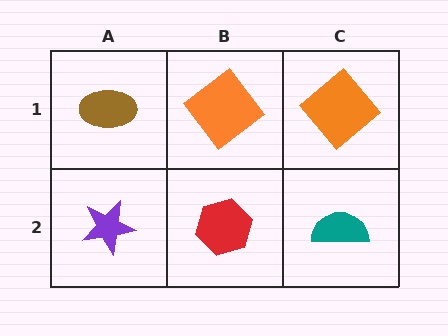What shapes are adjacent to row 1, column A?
A purple star (row 2, column A), an orange diamond (row 1, column B).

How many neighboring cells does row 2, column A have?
2.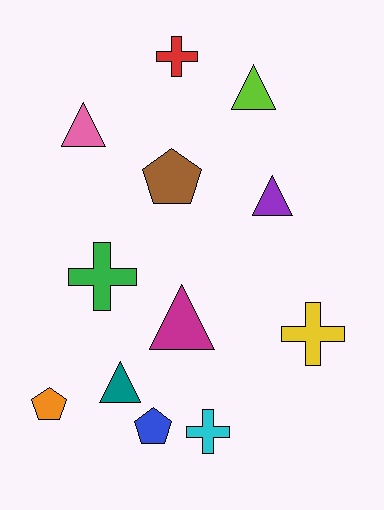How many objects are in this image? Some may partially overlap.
There are 12 objects.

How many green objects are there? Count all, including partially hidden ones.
There is 1 green object.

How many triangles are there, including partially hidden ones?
There are 5 triangles.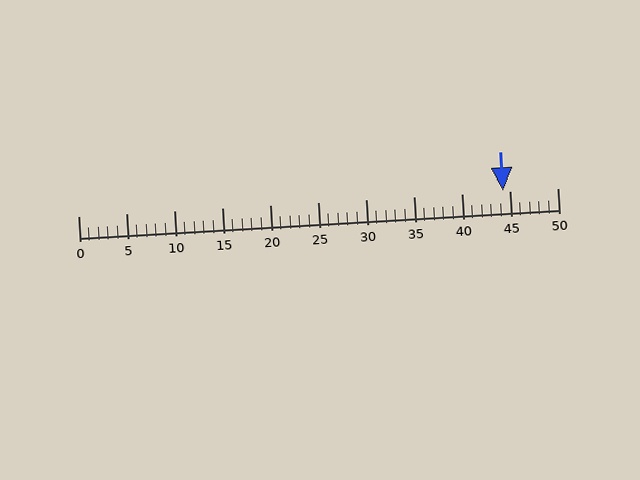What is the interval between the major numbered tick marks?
The major tick marks are spaced 5 units apart.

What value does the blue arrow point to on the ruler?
The blue arrow points to approximately 44.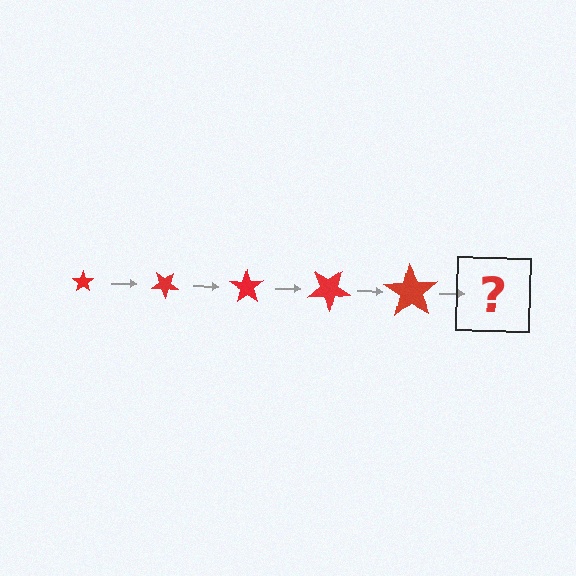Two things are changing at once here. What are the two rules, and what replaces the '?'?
The two rules are that the star grows larger each step and it rotates 35 degrees each step. The '?' should be a star, larger than the previous one and rotated 175 degrees from the start.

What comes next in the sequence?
The next element should be a star, larger than the previous one and rotated 175 degrees from the start.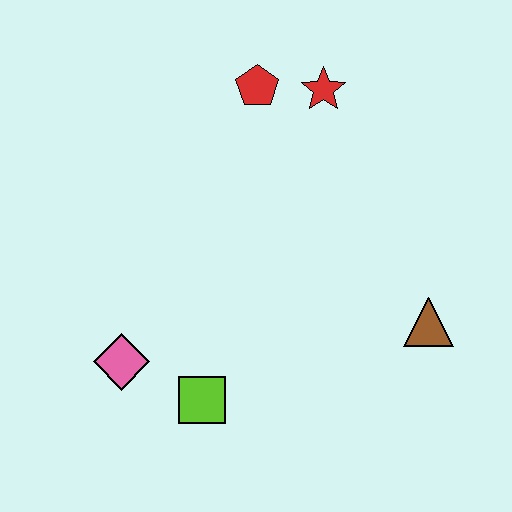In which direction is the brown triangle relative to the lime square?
The brown triangle is to the right of the lime square.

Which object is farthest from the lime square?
The red star is farthest from the lime square.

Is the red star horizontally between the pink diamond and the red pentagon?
No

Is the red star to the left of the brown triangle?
Yes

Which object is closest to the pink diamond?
The lime square is closest to the pink diamond.